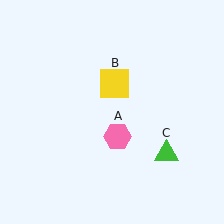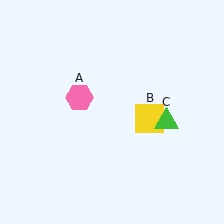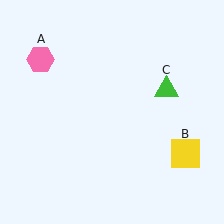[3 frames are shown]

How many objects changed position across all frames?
3 objects changed position: pink hexagon (object A), yellow square (object B), green triangle (object C).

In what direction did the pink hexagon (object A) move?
The pink hexagon (object A) moved up and to the left.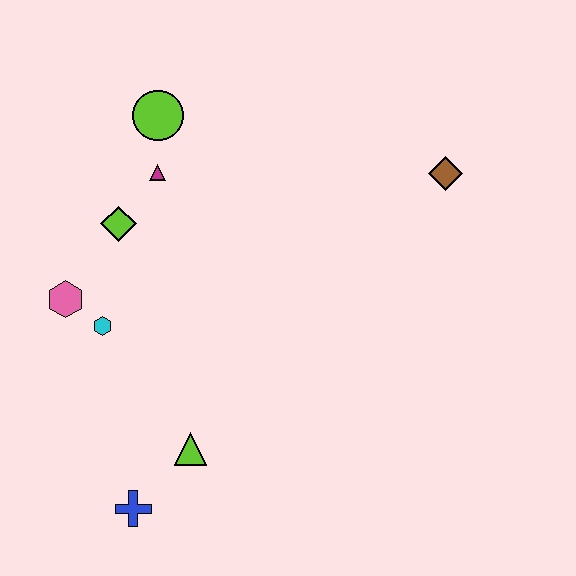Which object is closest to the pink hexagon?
The cyan hexagon is closest to the pink hexagon.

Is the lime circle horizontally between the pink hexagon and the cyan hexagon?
No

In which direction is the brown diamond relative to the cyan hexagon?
The brown diamond is to the right of the cyan hexagon.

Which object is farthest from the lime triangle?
The brown diamond is farthest from the lime triangle.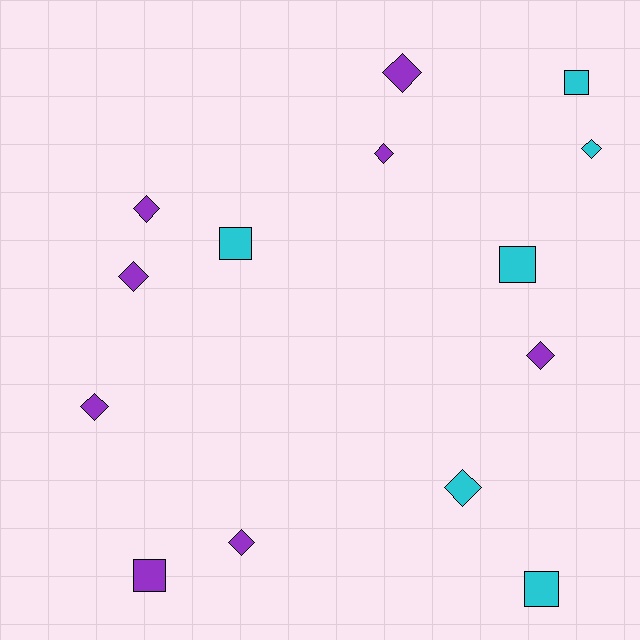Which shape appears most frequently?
Diamond, with 9 objects.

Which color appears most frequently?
Purple, with 8 objects.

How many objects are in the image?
There are 14 objects.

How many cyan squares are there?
There are 4 cyan squares.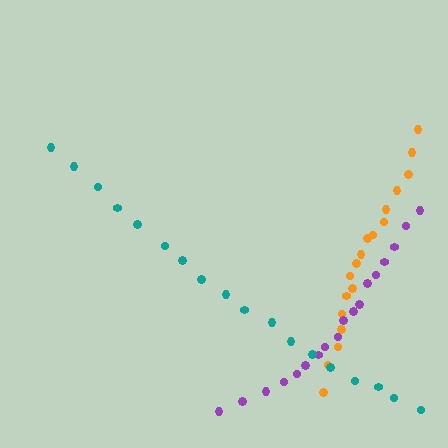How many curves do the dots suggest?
There are 3 distinct paths.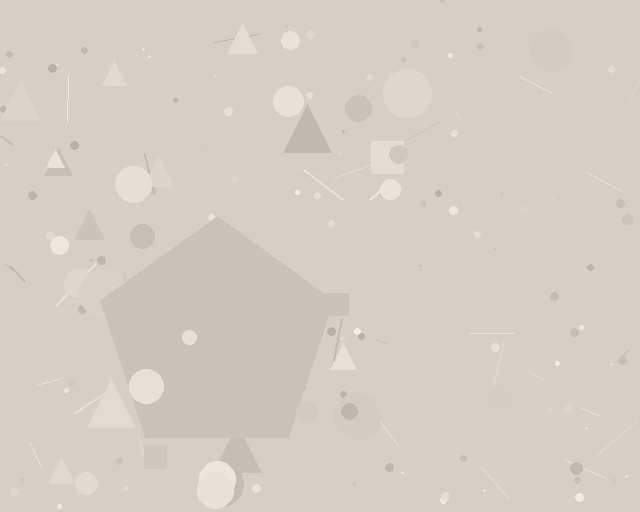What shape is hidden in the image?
A pentagon is hidden in the image.